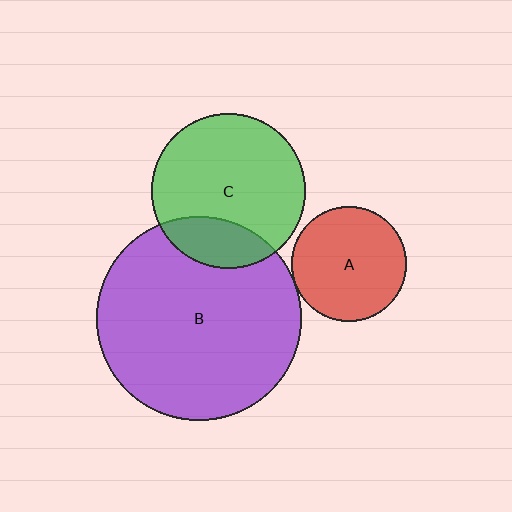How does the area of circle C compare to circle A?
Approximately 1.8 times.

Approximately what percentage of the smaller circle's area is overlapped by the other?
Approximately 20%.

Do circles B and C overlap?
Yes.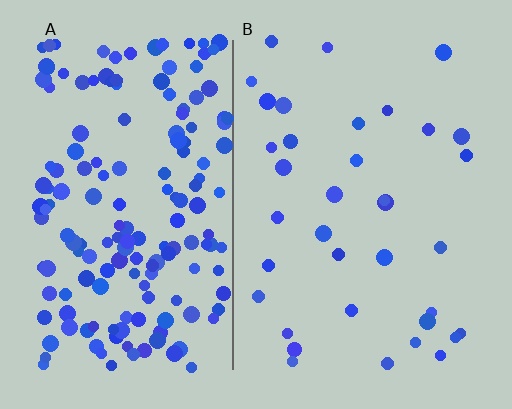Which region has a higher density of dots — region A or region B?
A (the left).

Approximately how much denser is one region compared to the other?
Approximately 4.8× — region A over region B.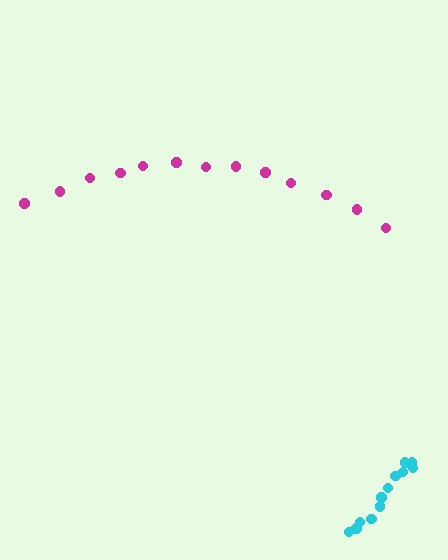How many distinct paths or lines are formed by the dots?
There are 2 distinct paths.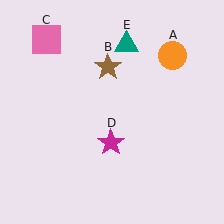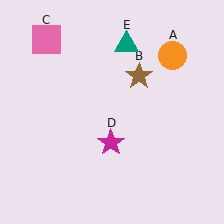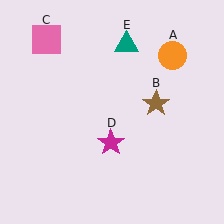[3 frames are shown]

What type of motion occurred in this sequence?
The brown star (object B) rotated clockwise around the center of the scene.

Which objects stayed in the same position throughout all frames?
Orange circle (object A) and pink square (object C) and magenta star (object D) and teal triangle (object E) remained stationary.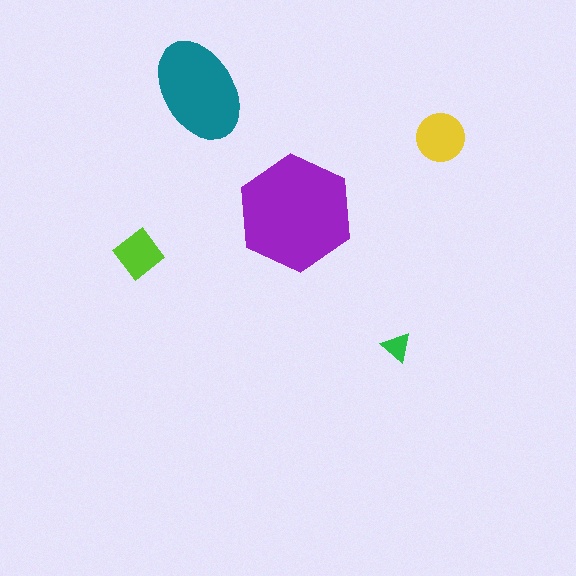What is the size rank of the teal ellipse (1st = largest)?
2nd.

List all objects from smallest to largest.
The green triangle, the lime diamond, the yellow circle, the teal ellipse, the purple hexagon.